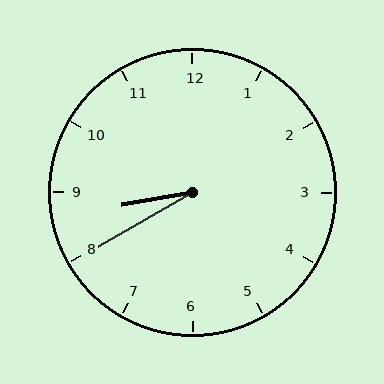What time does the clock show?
8:40.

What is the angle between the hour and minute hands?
Approximately 20 degrees.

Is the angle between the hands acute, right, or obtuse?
It is acute.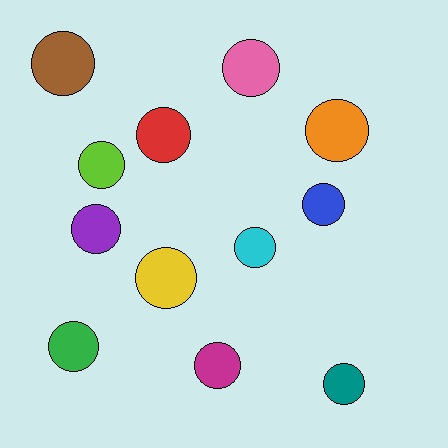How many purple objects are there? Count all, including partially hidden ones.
There is 1 purple object.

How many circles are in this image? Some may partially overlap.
There are 12 circles.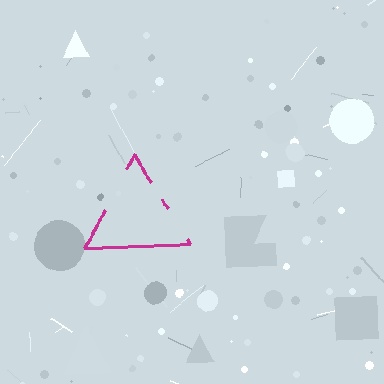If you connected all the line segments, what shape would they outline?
They would outline a triangle.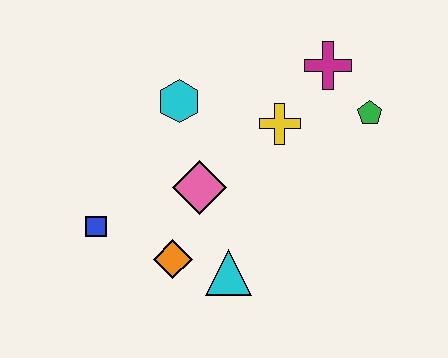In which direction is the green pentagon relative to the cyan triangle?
The green pentagon is above the cyan triangle.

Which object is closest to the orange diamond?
The cyan triangle is closest to the orange diamond.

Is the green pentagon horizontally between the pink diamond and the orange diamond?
No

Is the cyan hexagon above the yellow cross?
Yes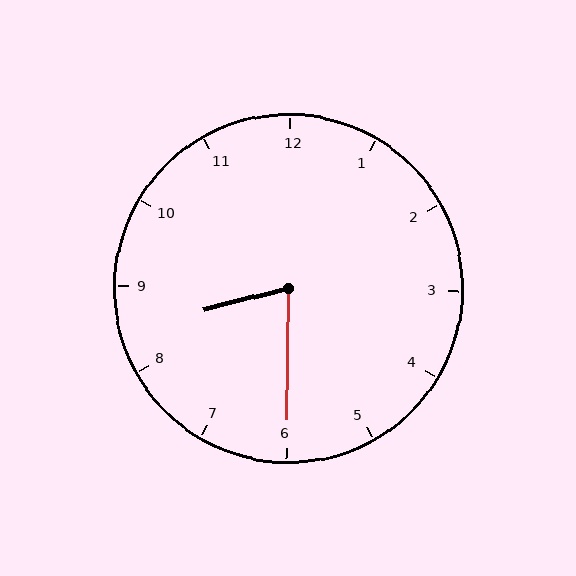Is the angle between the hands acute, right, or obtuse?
It is acute.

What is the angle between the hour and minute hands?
Approximately 75 degrees.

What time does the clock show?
8:30.